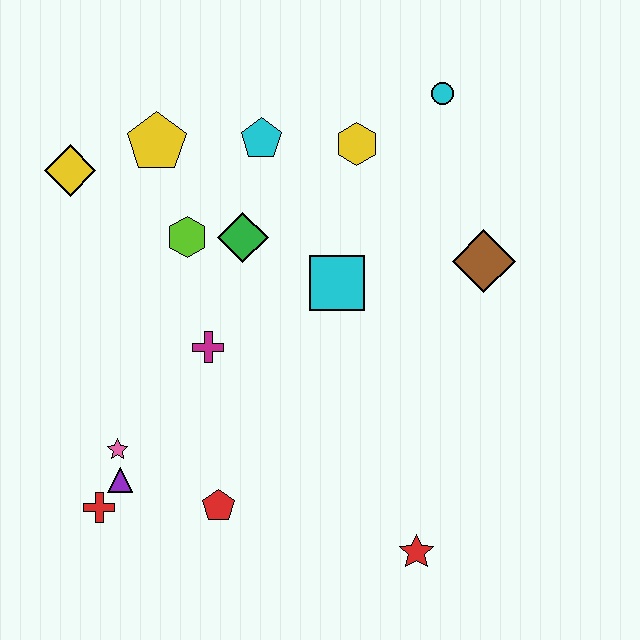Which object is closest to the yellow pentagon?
The yellow diamond is closest to the yellow pentagon.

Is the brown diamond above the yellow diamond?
No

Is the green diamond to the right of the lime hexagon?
Yes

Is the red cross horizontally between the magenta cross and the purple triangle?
No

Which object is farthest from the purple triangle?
The cyan circle is farthest from the purple triangle.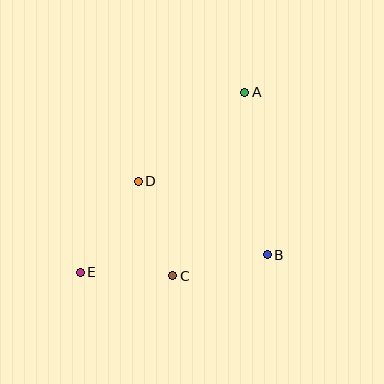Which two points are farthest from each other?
Points A and E are farthest from each other.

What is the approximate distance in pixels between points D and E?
The distance between D and E is approximately 108 pixels.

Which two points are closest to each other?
Points C and E are closest to each other.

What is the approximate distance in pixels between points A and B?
The distance between A and B is approximately 164 pixels.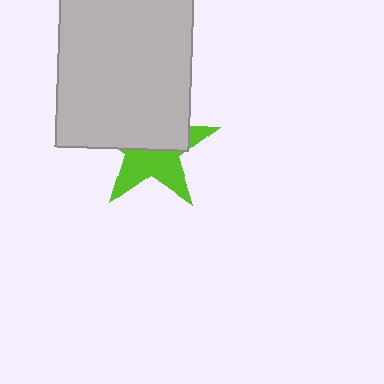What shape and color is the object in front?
The object in front is a light gray rectangle.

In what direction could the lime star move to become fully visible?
The lime star could move down. That would shift it out from behind the light gray rectangle entirely.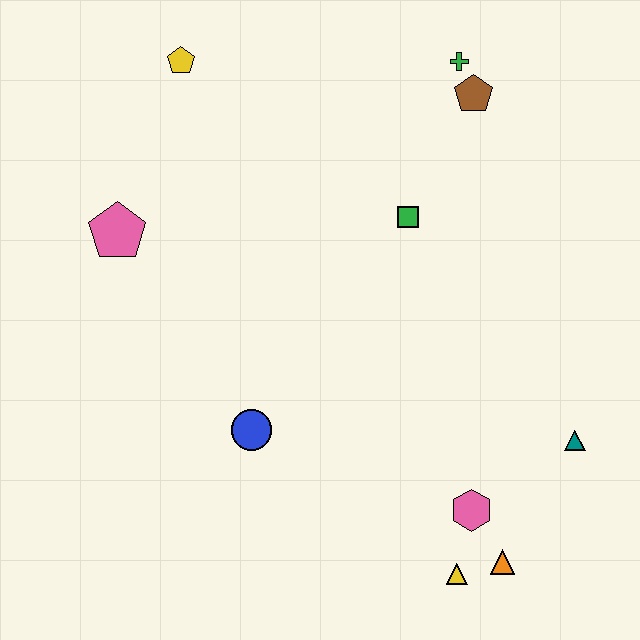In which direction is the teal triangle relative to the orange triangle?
The teal triangle is above the orange triangle.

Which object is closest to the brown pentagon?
The green cross is closest to the brown pentagon.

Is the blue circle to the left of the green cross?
Yes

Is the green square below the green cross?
Yes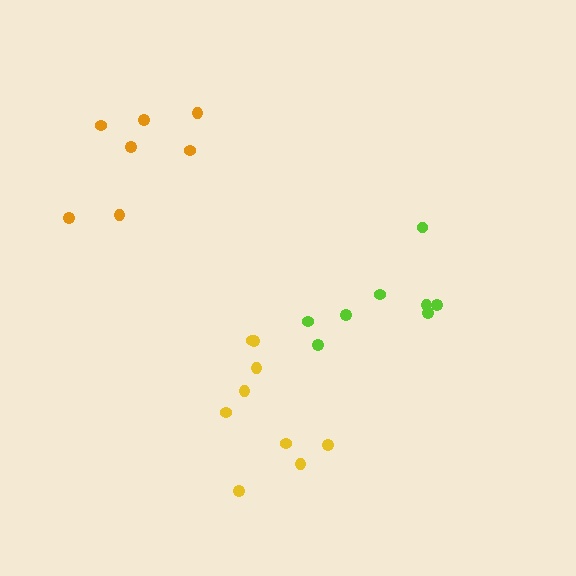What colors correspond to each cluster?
The clusters are colored: orange, yellow, lime.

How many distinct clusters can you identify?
There are 3 distinct clusters.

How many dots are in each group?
Group 1: 7 dots, Group 2: 9 dots, Group 3: 8 dots (24 total).